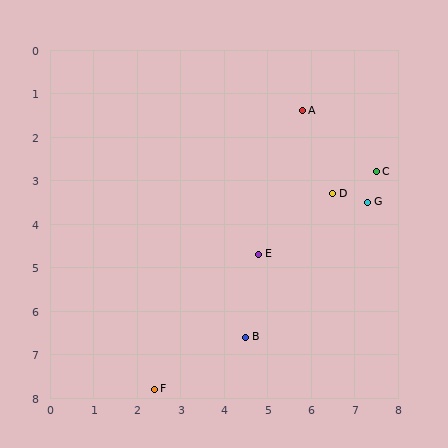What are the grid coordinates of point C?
Point C is at approximately (7.5, 2.8).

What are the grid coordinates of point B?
Point B is at approximately (4.5, 6.6).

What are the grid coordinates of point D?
Point D is at approximately (6.5, 3.3).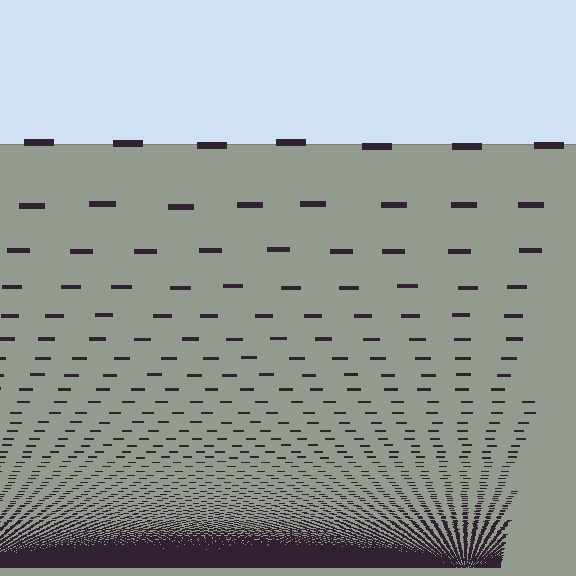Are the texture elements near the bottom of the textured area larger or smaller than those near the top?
Smaller. The gradient is inverted — elements near the bottom are smaller and denser.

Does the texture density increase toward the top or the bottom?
Density increases toward the bottom.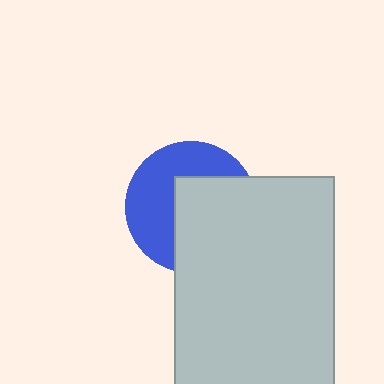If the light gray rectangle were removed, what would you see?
You would see the complete blue circle.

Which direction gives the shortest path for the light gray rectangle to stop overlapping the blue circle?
Moving toward the lower-right gives the shortest separation.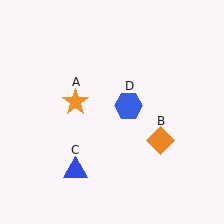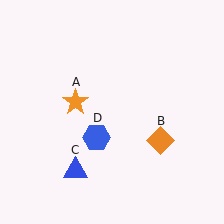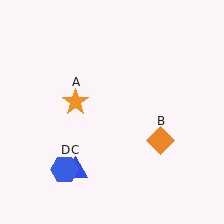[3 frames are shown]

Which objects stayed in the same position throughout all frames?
Orange star (object A) and orange diamond (object B) and blue triangle (object C) remained stationary.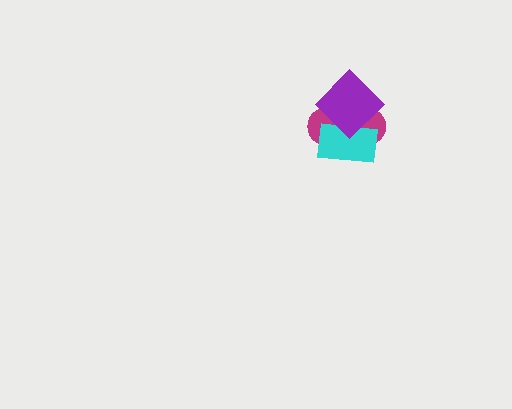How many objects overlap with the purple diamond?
2 objects overlap with the purple diamond.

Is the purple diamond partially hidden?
No, no other shape covers it.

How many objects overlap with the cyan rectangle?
2 objects overlap with the cyan rectangle.